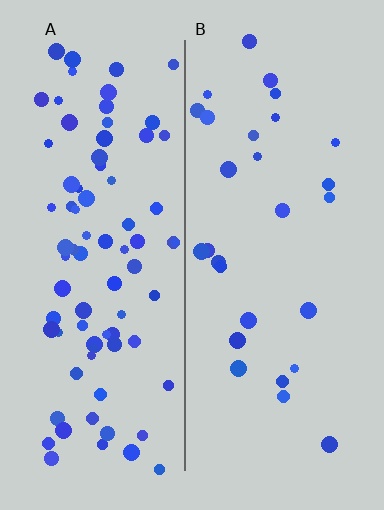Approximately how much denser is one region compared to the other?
Approximately 2.9× — region A over region B.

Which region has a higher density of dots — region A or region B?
A (the left).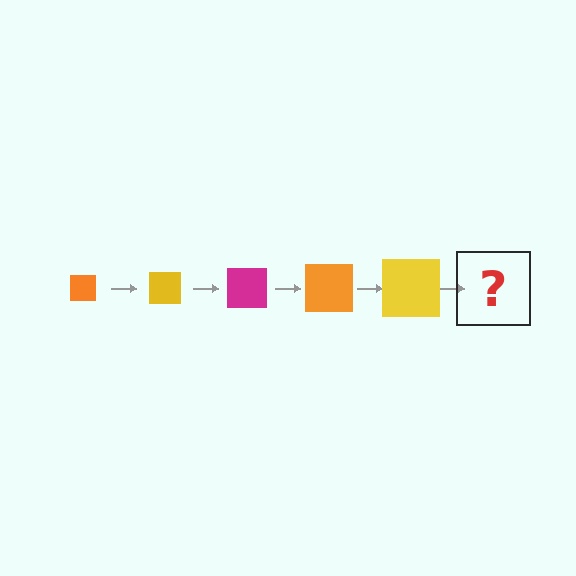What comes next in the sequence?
The next element should be a magenta square, larger than the previous one.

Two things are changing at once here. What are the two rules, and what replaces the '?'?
The two rules are that the square grows larger each step and the color cycles through orange, yellow, and magenta. The '?' should be a magenta square, larger than the previous one.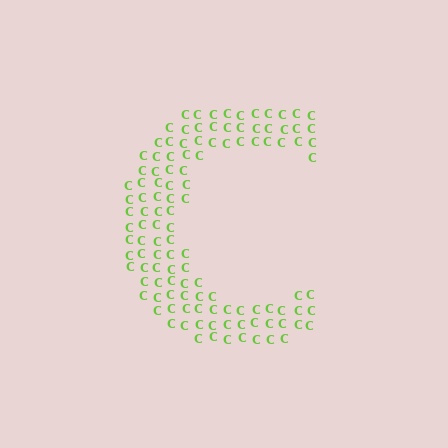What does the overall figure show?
The overall figure shows the letter C.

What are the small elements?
The small elements are letter C's.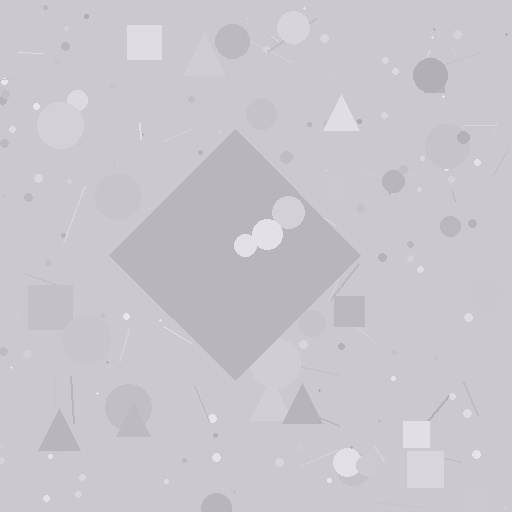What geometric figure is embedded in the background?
A diamond is embedded in the background.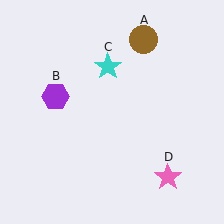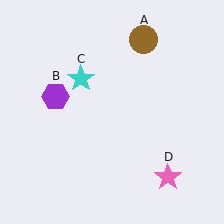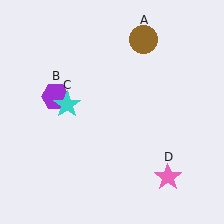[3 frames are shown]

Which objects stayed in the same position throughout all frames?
Brown circle (object A) and purple hexagon (object B) and pink star (object D) remained stationary.